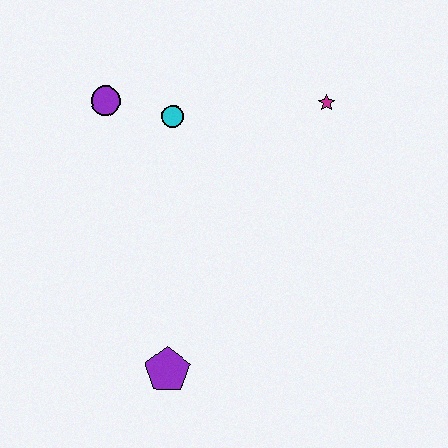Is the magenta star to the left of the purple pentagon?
No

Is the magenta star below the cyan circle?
No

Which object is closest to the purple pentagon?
The cyan circle is closest to the purple pentagon.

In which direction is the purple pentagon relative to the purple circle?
The purple pentagon is below the purple circle.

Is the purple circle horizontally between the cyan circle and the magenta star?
No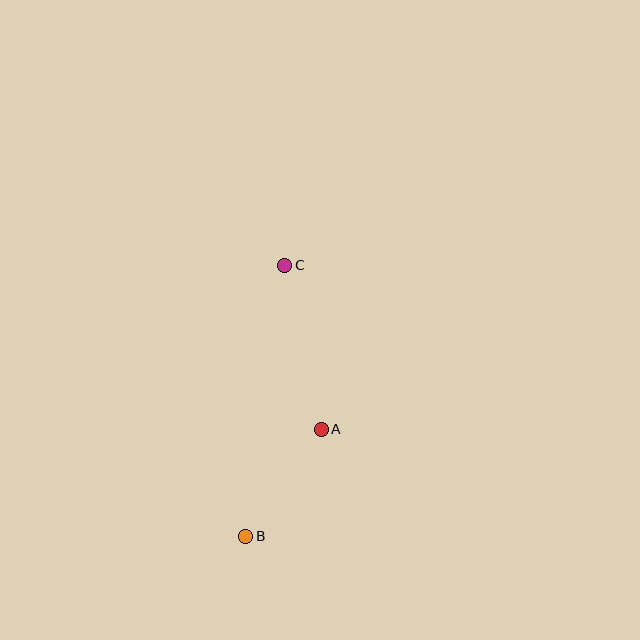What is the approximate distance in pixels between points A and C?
The distance between A and C is approximately 168 pixels.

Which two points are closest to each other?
Points A and B are closest to each other.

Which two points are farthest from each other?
Points B and C are farthest from each other.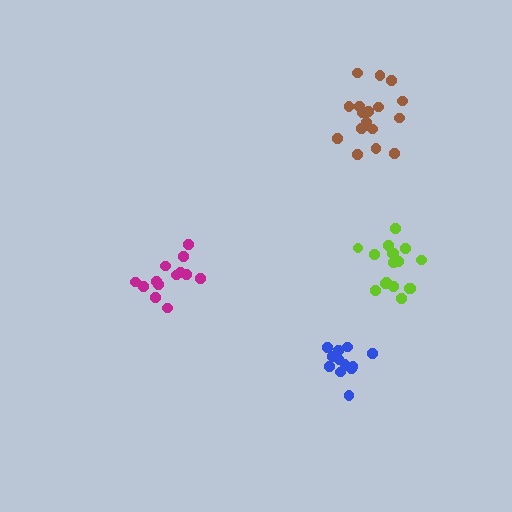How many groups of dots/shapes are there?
There are 4 groups.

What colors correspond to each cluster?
The clusters are colored: blue, magenta, lime, brown.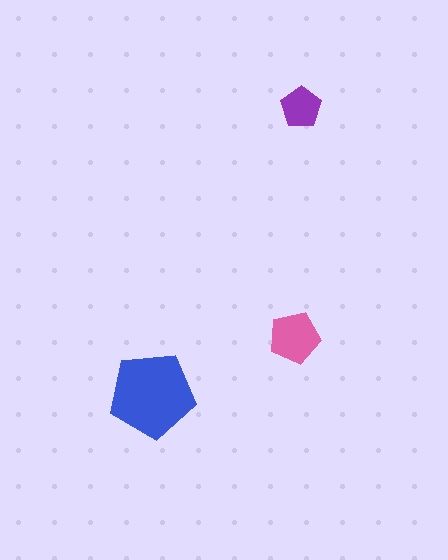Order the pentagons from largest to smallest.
the blue one, the pink one, the purple one.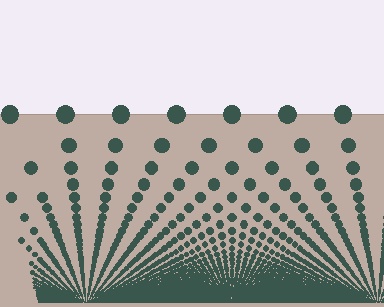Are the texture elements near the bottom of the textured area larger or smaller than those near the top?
Smaller. The gradient is inverted — elements near the bottom are smaller and denser.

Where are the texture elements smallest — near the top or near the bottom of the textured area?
Near the bottom.